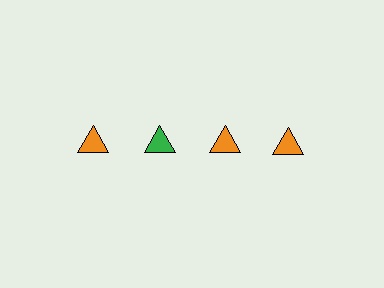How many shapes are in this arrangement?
There are 4 shapes arranged in a grid pattern.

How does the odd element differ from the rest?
It has a different color: green instead of orange.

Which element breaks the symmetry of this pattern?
The green triangle in the top row, second from left column breaks the symmetry. All other shapes are orange triangles.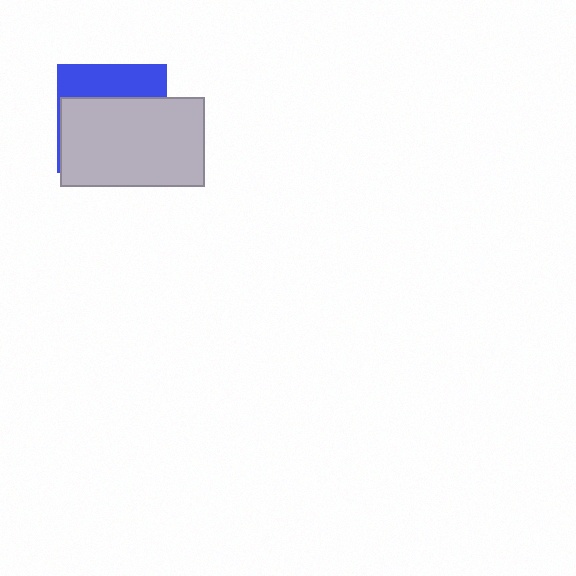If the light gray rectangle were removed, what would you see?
You would see the complete blue square.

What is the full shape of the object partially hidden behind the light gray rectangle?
The partially hidden object is a blue square.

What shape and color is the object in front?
The object in front is a light gray rectangle.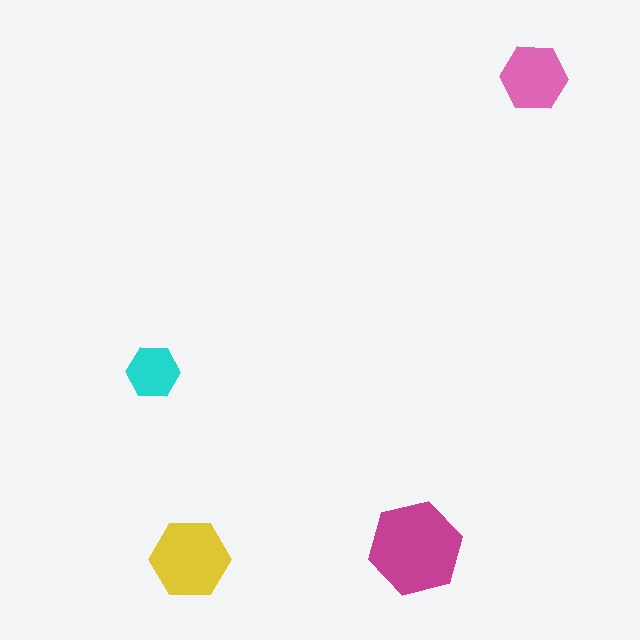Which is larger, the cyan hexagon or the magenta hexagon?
The magenta one.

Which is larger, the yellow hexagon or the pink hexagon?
The yellow one.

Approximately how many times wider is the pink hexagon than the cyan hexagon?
About 1.5 times wider.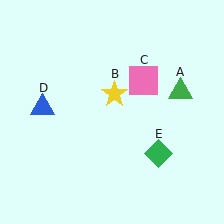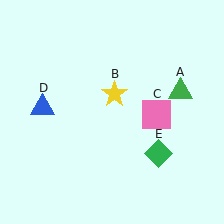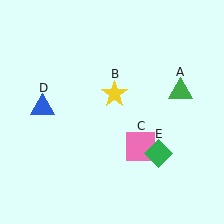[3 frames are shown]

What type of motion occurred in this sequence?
The pink square (object C) rotated clockwise around the center of the scene.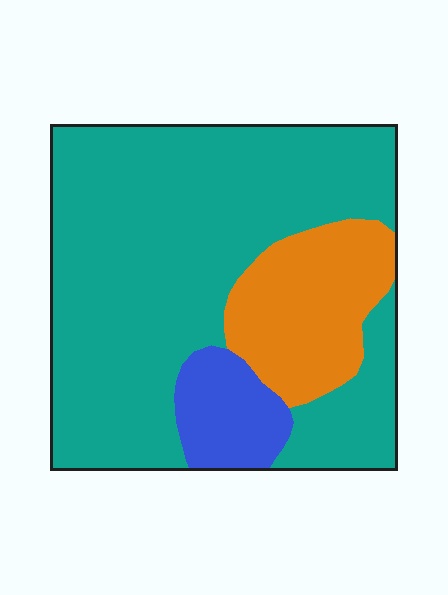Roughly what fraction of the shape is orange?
Orange covers about 20% of the shape.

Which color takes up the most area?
Teal, at roughly 70%.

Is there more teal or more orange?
Teal.